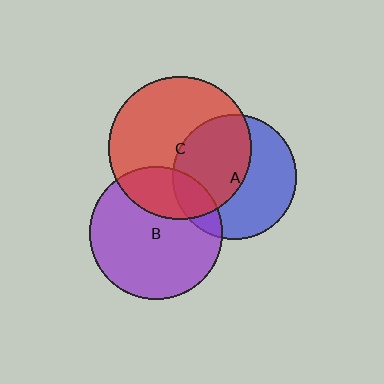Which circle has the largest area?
Circle C (red).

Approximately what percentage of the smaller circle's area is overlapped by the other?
Approximately 25%.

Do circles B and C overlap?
Yes.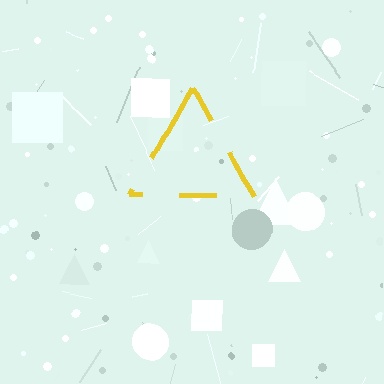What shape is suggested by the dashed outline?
The dashed outline suggests a triangle.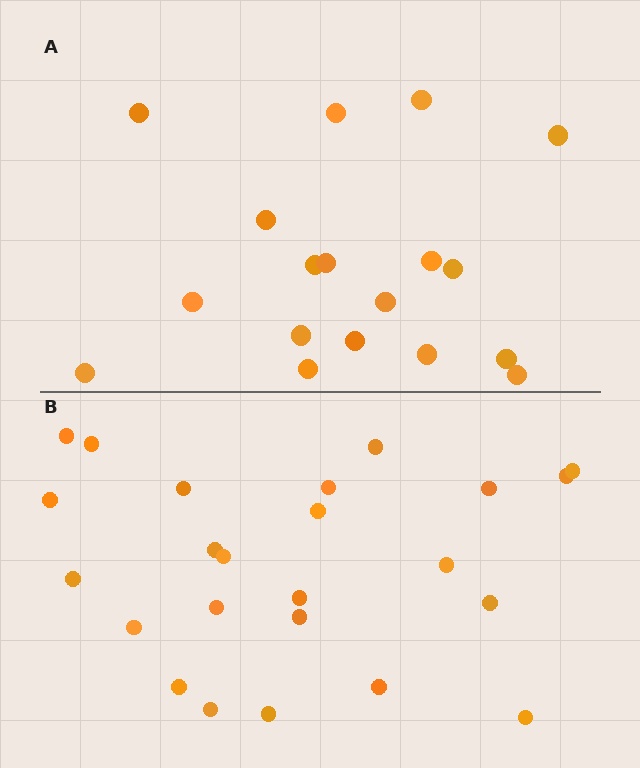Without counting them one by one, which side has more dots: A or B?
Region B (the bottom region) has more dots.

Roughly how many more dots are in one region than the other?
Region B has about 6 more dots than region A.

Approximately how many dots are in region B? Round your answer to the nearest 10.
About 20 dots. (The exact count is 24, which rounds to 20.)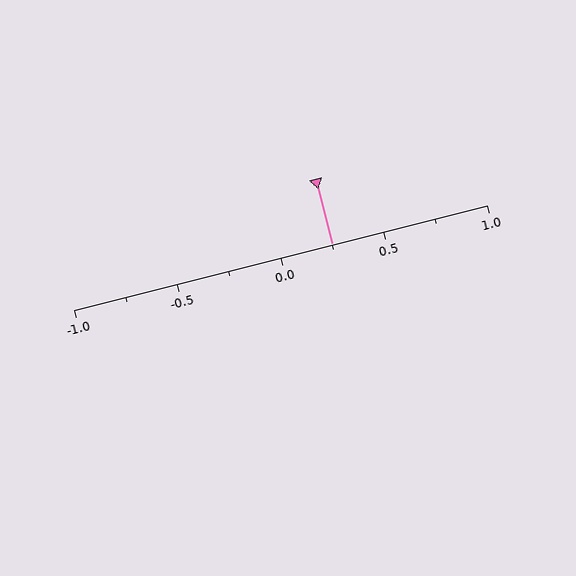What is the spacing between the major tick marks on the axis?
The major ticks are spaced 0.5 apart.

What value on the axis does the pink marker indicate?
The marker indicates approximately 0.25.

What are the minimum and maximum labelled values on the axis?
The axis runs from -1.0 to 1.0.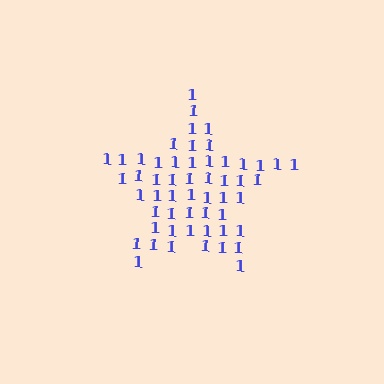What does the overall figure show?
The overall figure shows a star.